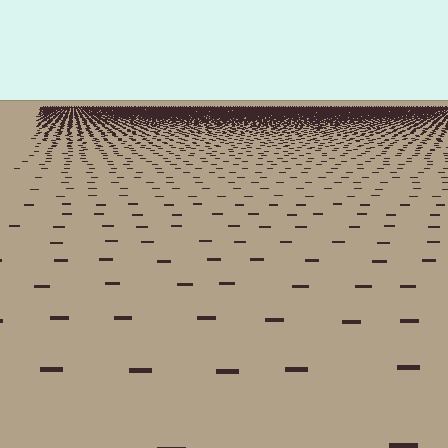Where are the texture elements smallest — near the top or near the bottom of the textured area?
Near the top.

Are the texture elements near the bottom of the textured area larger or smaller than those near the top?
Larger. Near the bottom, elements are closer to the viewer and appear at a bigger on-screen size.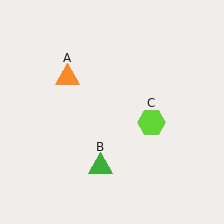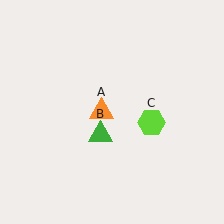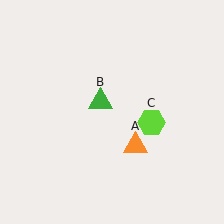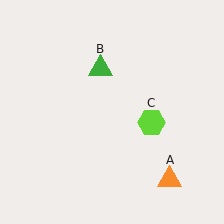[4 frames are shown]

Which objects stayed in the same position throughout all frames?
Lime hexagon (object C) remained stationary.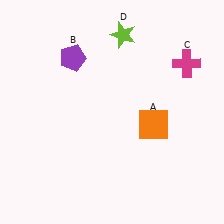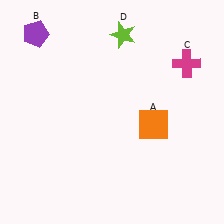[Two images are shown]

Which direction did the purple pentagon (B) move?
The purple pentagon (B) moved left.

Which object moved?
The purple pentagon (B) moved left.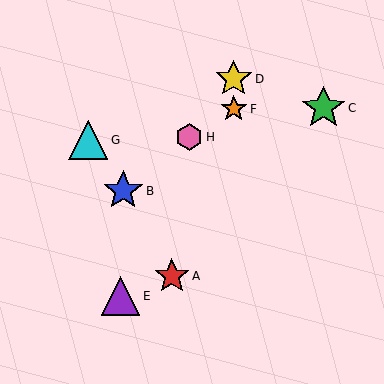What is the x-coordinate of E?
Object E is at x≈121.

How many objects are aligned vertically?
2 objects (D, F) are aligned vertically.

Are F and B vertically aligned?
No, F is at x≈234 and B is at x≈123.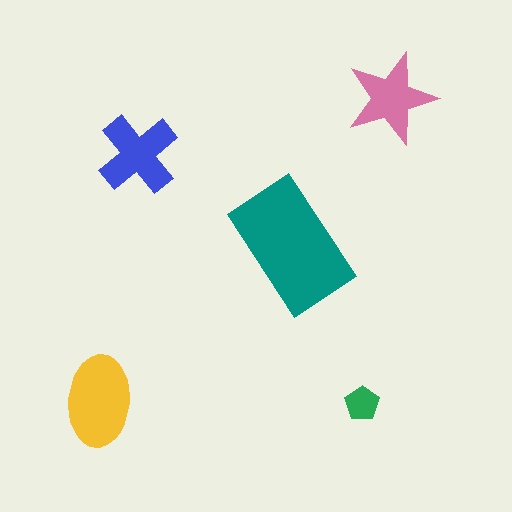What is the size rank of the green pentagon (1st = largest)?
5th.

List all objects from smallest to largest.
The green pentagon, the pink star, the blue cross, the yellow ellipse, the teal rectangle.